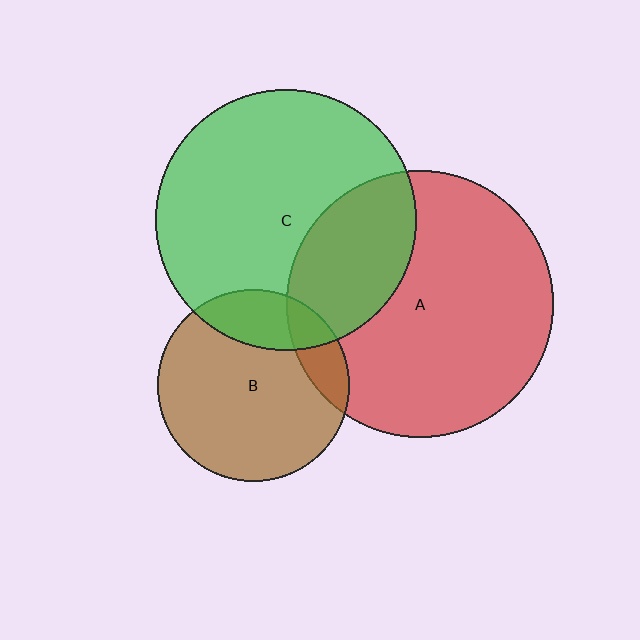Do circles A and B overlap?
Yes.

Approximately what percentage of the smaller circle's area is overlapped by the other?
Approximately 15%.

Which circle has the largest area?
Circle A (red).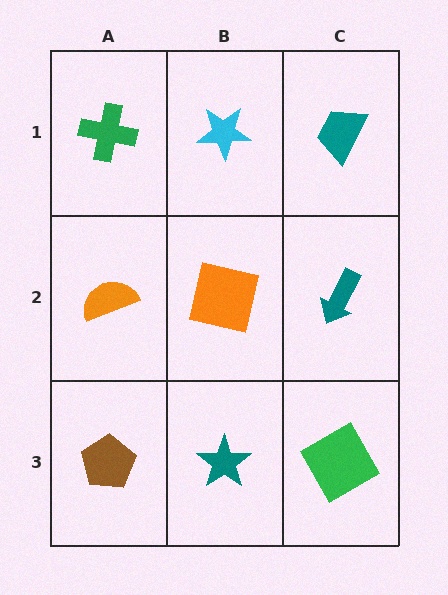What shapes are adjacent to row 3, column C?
A teal arrow (row 2, column C), a teal star (row 3, column B).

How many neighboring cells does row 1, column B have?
3.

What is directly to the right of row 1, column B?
A teal trapezoid.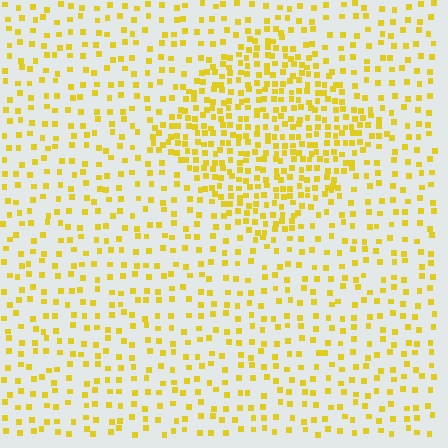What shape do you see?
I see a diamond.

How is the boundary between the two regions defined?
The boundary is defined by a change in element density (approximately 2.2x ratio). All elements are the same color, size, and shape.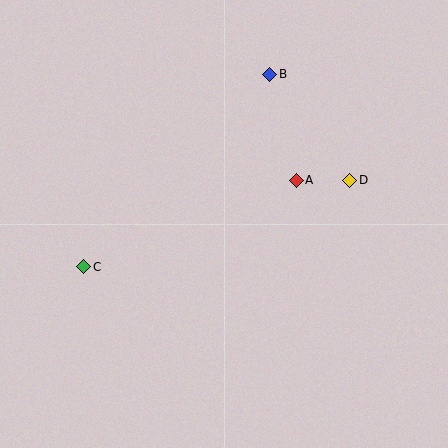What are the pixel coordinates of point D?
Point D is at (350, 180).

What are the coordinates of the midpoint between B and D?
The midpoint between B and D is at (310, 127).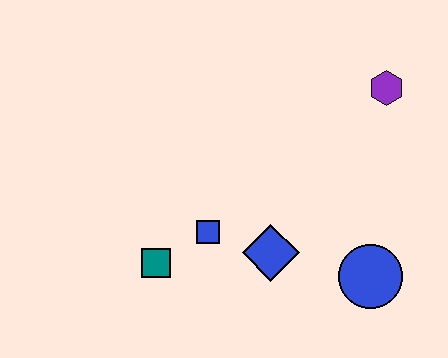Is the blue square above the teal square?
Yes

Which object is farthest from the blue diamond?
The purple hexagon is farthest from the blue diamond.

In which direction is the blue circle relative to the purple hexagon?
The blue circle is below the purple hexagon.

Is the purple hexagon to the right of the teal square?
Yes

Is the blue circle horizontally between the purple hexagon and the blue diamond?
Yes